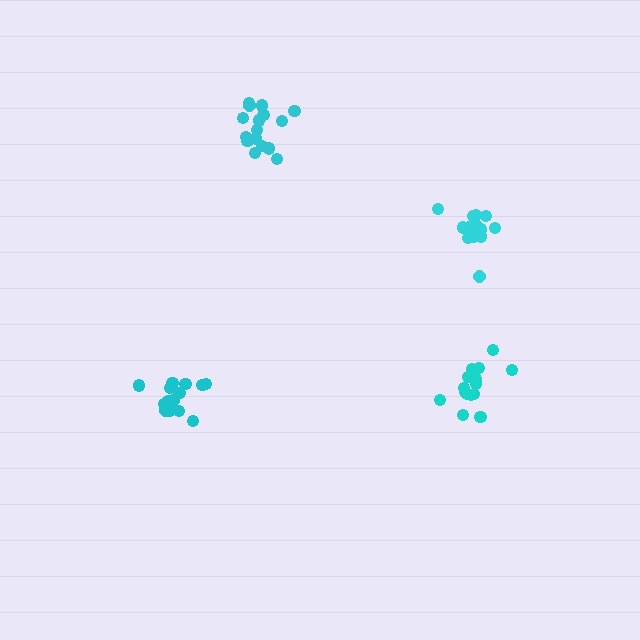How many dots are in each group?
Group 1: 16 dots, Group 2: 16 dots, Group 3: 16 dots, Group 4: 15 dots (63 total).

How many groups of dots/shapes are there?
There are 4 groups.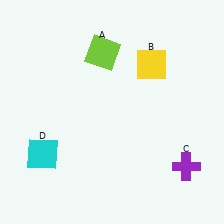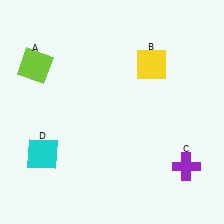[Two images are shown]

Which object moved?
The lime square (A) moved left.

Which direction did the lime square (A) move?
The lime square (A) moved left.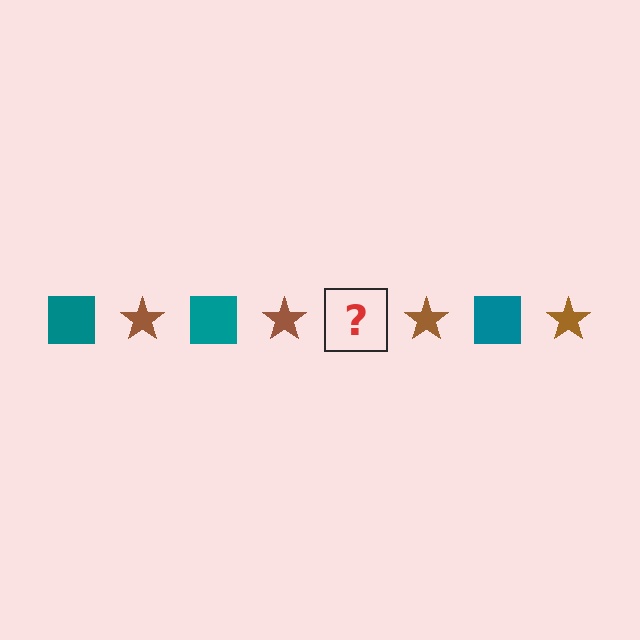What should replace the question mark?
The question mark should be replaced with a teal square.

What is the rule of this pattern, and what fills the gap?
The rule is that the pattern alternates between teal square and brown star. The gap should be filled with a teal square.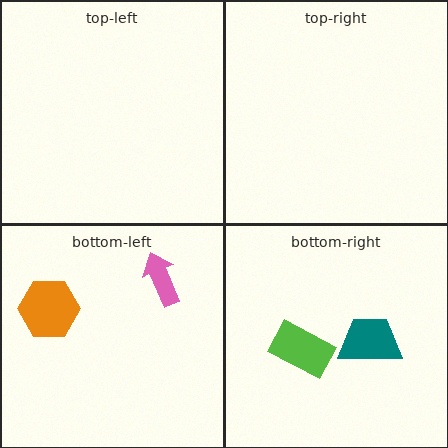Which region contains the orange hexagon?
The bottom-left region.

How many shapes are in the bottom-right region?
2.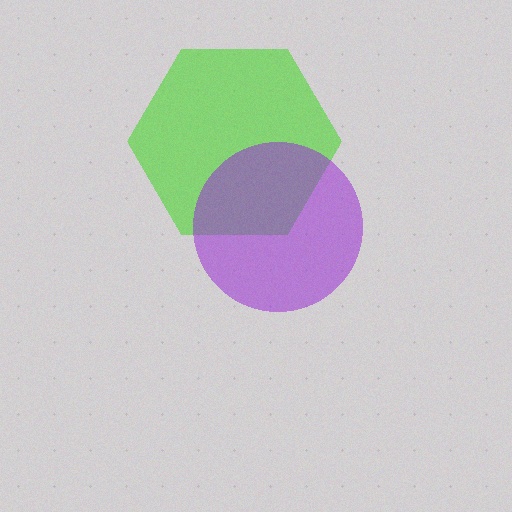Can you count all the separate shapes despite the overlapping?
Yes, there are 2 separate shapes.